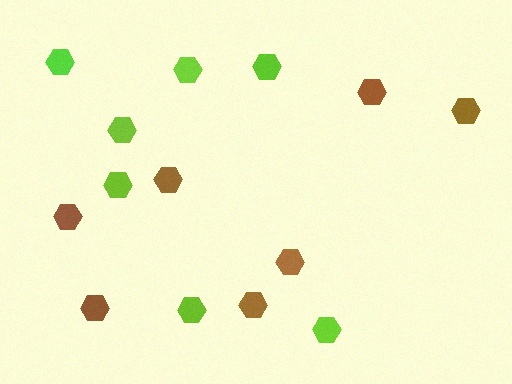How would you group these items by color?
There are 2 groups: one group of lime hexagons (7) and one group of brown hexagons (7).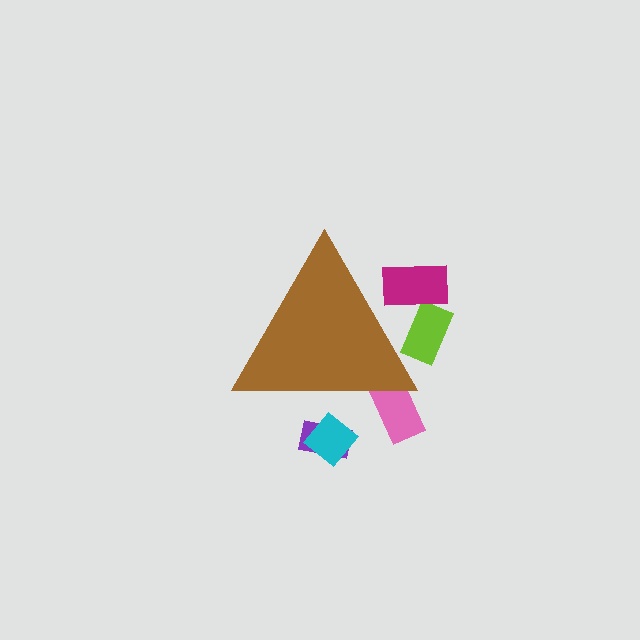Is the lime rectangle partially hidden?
Yes, the lime rectangle is partially hidden behind the brown triangle.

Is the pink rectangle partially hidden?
Yes, the pink rectangle is partially hidden behind the brown triangle.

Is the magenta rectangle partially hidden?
Yes, the magenta rectangle is partially hidden behind the brown triangle.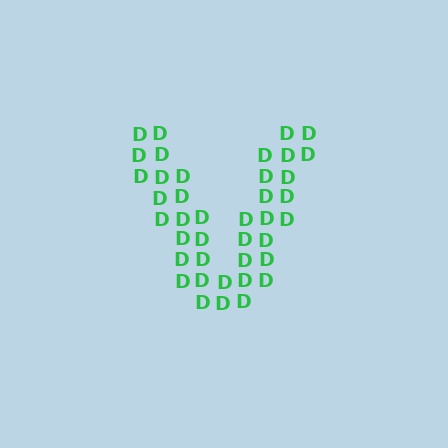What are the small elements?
The small elements are letter D's.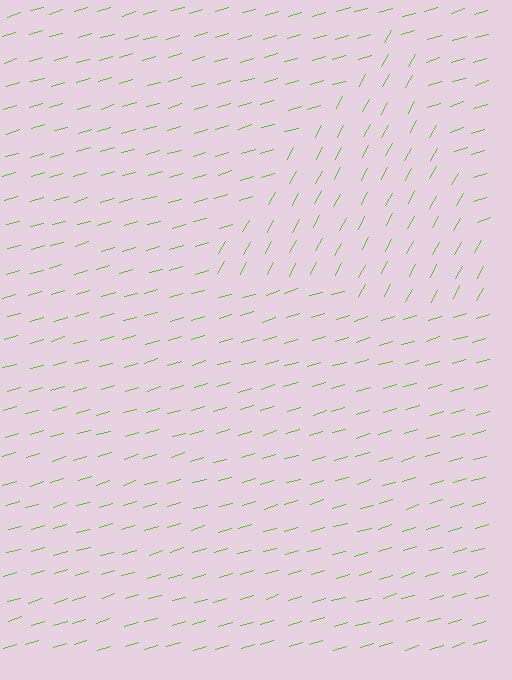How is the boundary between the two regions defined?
The boundary is defined purely by a change in line orientation (approximately 45 degrees difference). All lines are the same color and thickness.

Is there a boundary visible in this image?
Yes, there is a texture boundary formed by a change in line orientation.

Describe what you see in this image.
The image is filled with small lime line segments. A triangle region in the image has lines oriented differently from the surrounding lines, creating a visible texture boundary.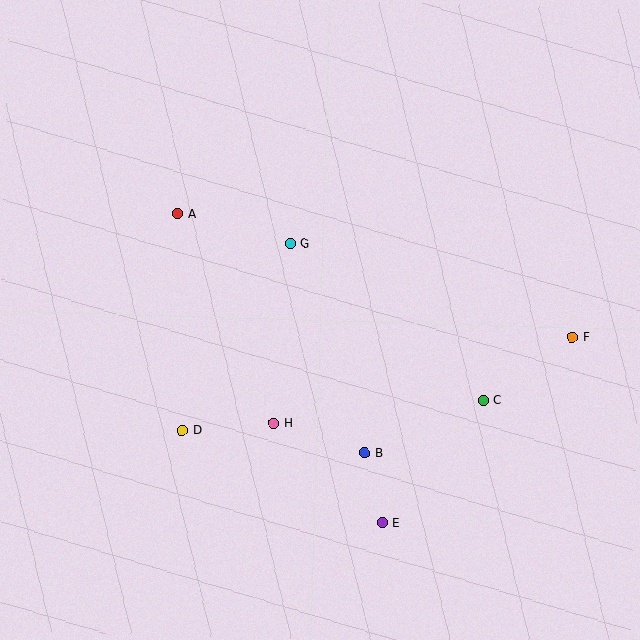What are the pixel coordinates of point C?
Point C is at (483, 400).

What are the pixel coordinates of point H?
Point H is at (274, 423).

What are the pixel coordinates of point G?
Point G is at (291, 243).